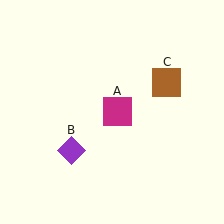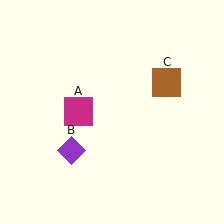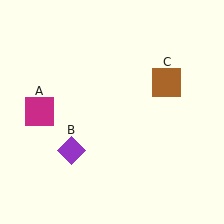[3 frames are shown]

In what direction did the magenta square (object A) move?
The magenta square (object A) moved left.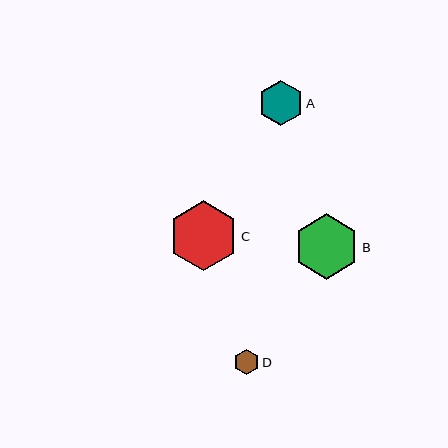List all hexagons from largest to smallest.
From largest to smallest: C, B, A, D.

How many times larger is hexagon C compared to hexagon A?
Hexagon C is approximately 1.6 times the size of hexagon A.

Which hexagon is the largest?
Hexagon C is the largest with a size of approximately 70 pixels.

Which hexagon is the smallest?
Hexagon D is the smallest with a size of approximately 25 pixels.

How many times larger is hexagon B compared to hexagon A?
Hexagon B is approximately 1.5 times the size of hexagon A.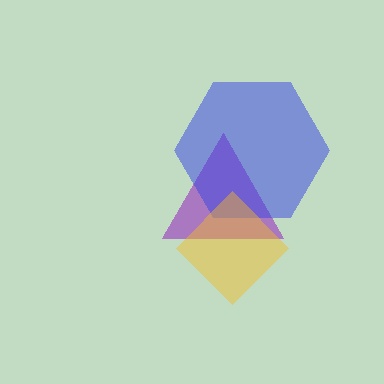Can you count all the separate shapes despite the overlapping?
Yes, there are 3 separate shapes.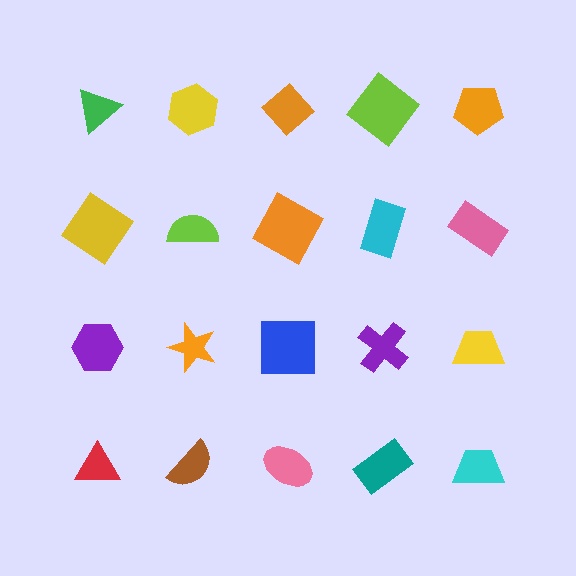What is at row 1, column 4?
A lime diamond.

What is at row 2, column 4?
A cyan rectangle.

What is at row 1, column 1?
A green triangle.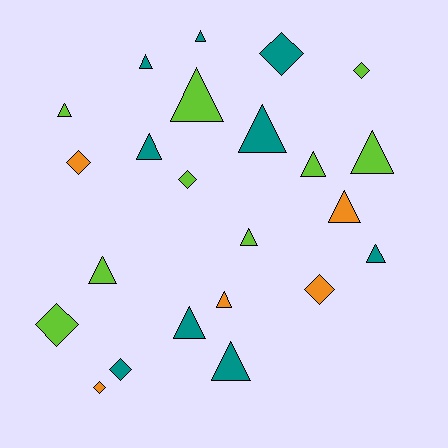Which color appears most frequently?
Lime, with 9 objects.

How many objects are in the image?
There are 23 objects.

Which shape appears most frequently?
Triangle, with 15 objects.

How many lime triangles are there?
There are 6 lime triangles.